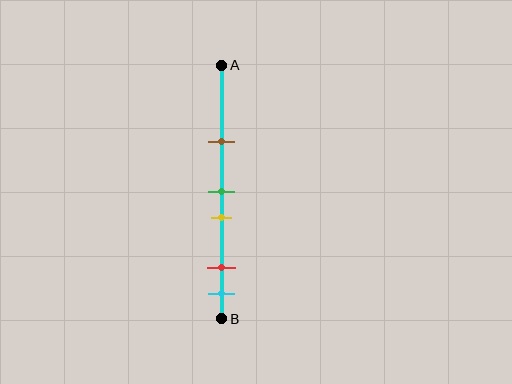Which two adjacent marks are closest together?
The green and yellow marks are the closest adjacent pair.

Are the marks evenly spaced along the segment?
No, the marks are not evenly spaced.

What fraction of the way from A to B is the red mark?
The red mark is approximately 80% (0.8) of the way from A to B.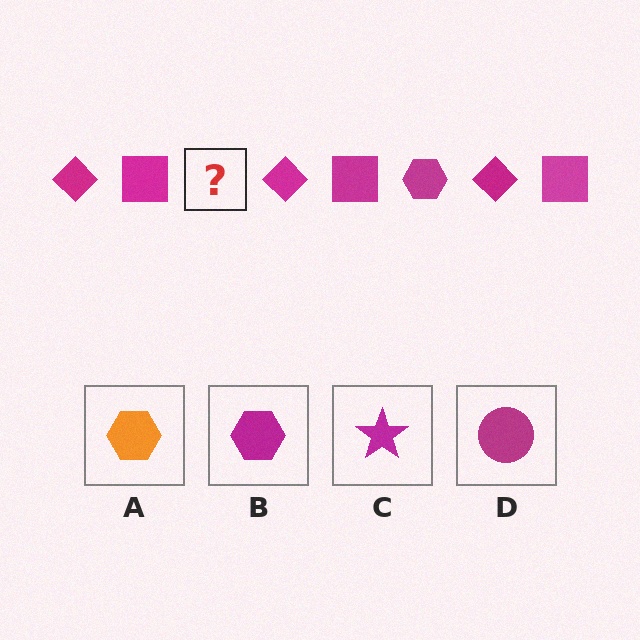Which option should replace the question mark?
Option B.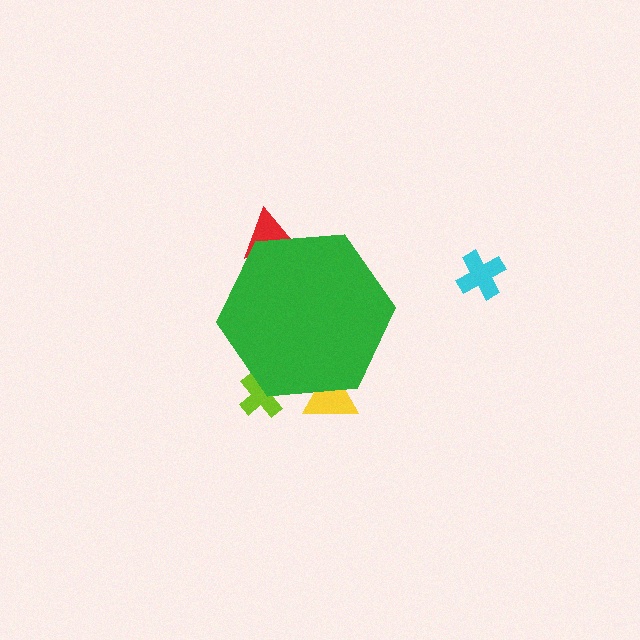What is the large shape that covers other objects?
A green hexagon.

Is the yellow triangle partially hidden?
Yes, the yellow triangle is partially hidden behind the green hexagon.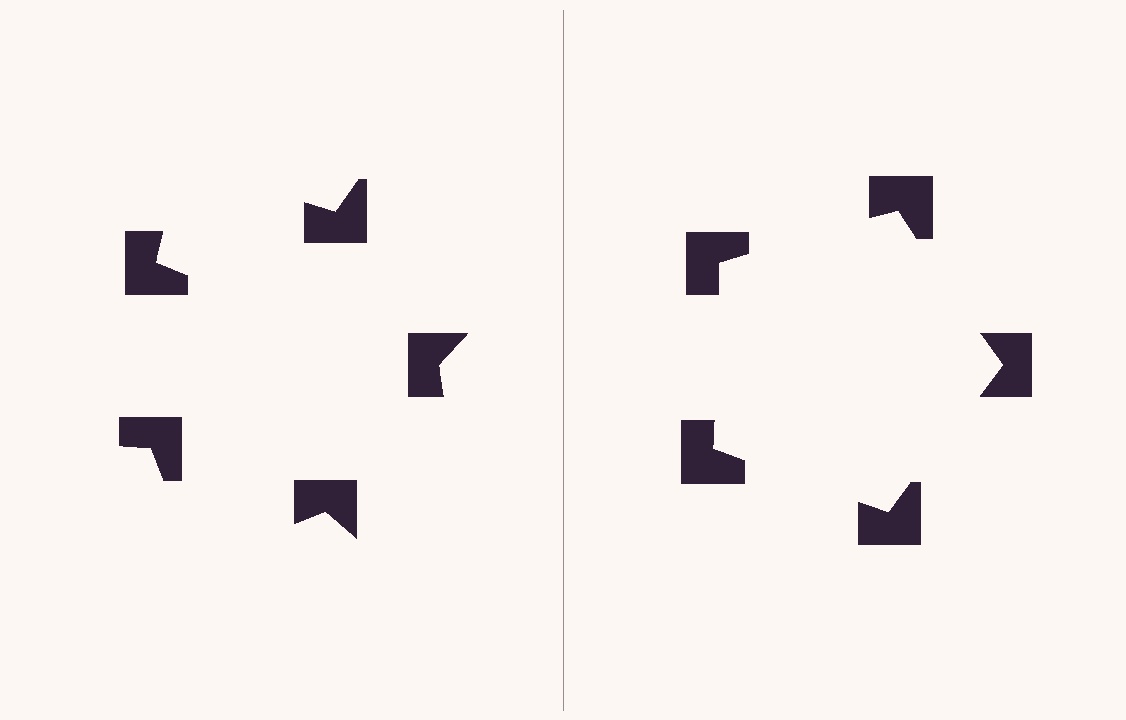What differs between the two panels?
The notched squares are positioned identically on both sides; only the wedge orientations differ. On the right they align to a pentagon; on the left they are misaligned.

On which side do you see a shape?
An illusory pentagon appears on the right side. On the left side the wedge cuts are rotated, so no coherent shape forms.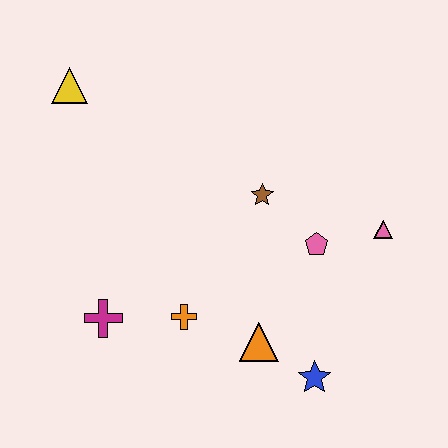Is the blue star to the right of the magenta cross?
Yes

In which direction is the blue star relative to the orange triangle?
The blue star is to the right of the orange triangle.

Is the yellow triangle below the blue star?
No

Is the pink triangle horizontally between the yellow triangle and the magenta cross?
No